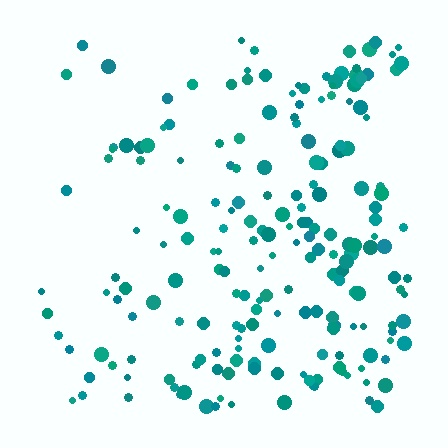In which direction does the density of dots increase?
From left to right, with the right side densest.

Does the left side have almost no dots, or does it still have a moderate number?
Still a moderate number, just noticeably fewer than the right.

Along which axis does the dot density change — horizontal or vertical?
Horizontal.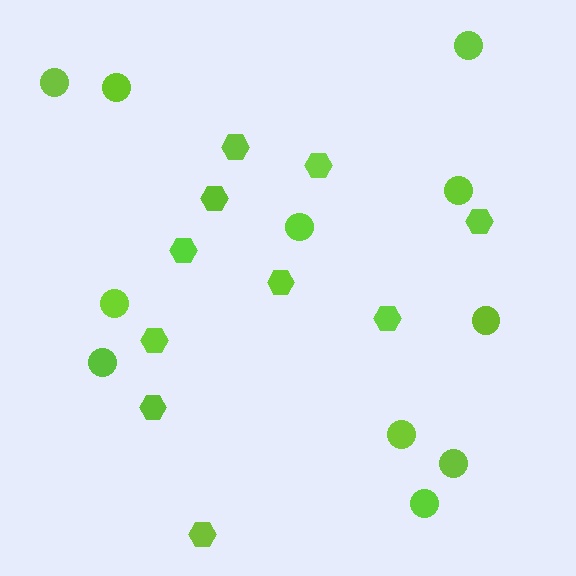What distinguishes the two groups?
There are 2 groups: one group of circles (11) and one group of hexagons (10).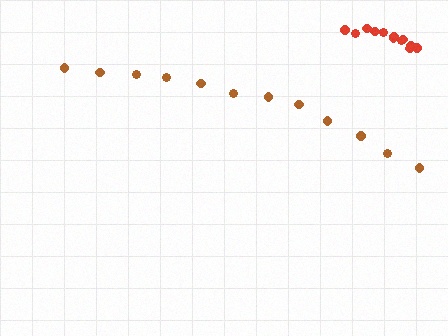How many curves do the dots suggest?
There are 2 distinct paths.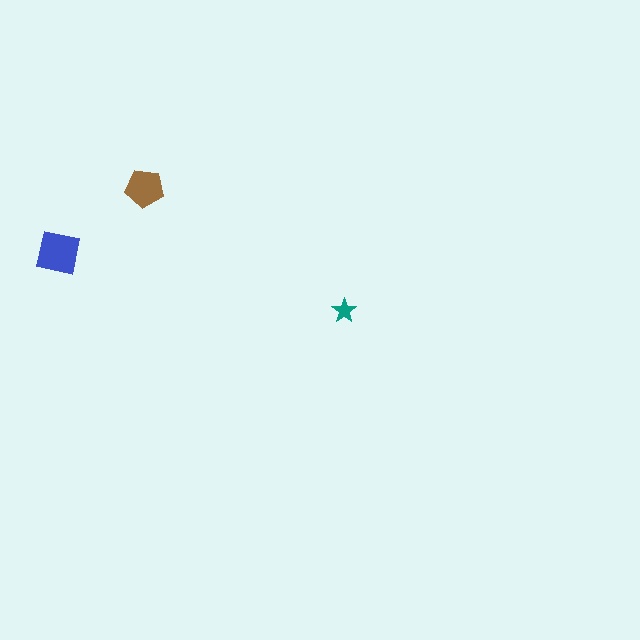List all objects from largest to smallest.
The blue square, the brown pentagon, the teal star.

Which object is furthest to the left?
The blue square is leftmost.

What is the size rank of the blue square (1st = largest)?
1st.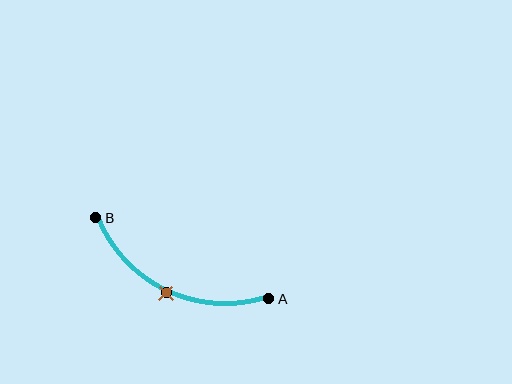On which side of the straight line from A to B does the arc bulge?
The arc bulges below the straight line connecting A and B.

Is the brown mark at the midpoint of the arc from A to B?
Yes. The brown mark lies on the arc at equal arc-length from both A and B — it is the arc midpoint.